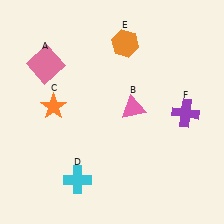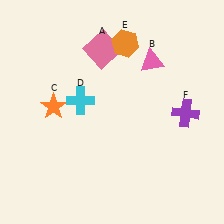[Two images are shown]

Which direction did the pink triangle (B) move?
The pink triangle (B) moved up.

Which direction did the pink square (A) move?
The pink square (A) moved right.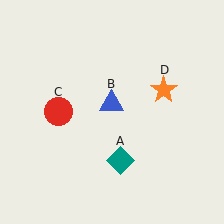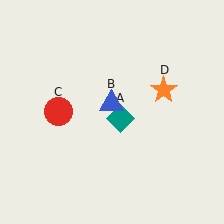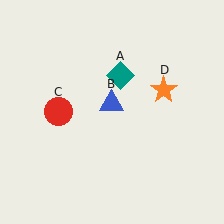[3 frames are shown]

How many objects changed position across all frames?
1 object changed position: teal diamond (object A).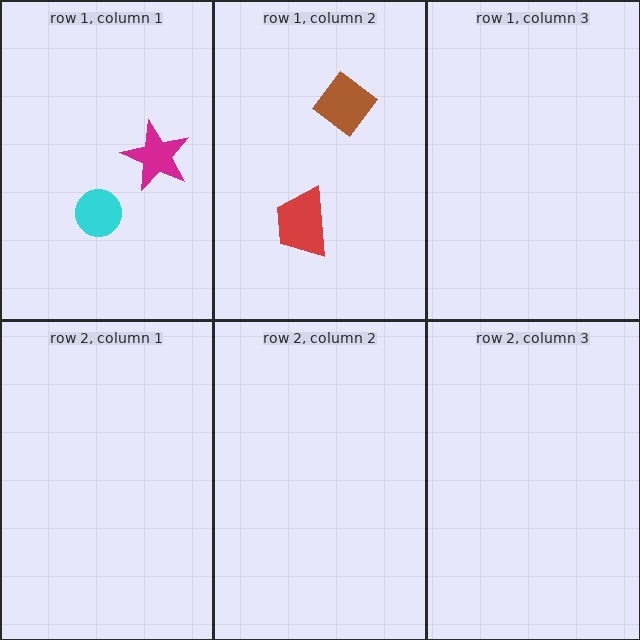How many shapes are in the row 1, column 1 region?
2.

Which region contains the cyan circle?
The row 1, column 1 region.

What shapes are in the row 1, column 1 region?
The magenta star, the cyan circle.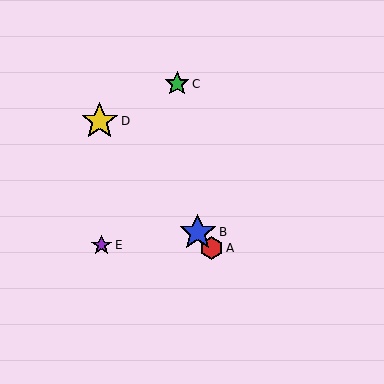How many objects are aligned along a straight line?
3 objects (A, B, D) are aligned along a straight line.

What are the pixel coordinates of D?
Object D is at (100, 121).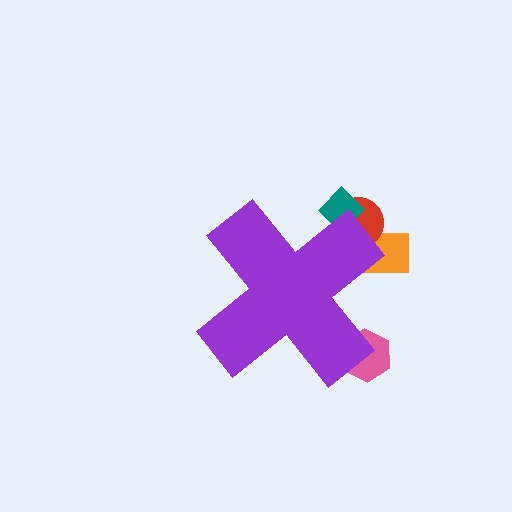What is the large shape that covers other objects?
A purple cross.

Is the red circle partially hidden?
Yes, the red circle is partially hidden behind the purple cross.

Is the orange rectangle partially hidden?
Yes, the orange rectangle is partially hidden behind the purple cross.